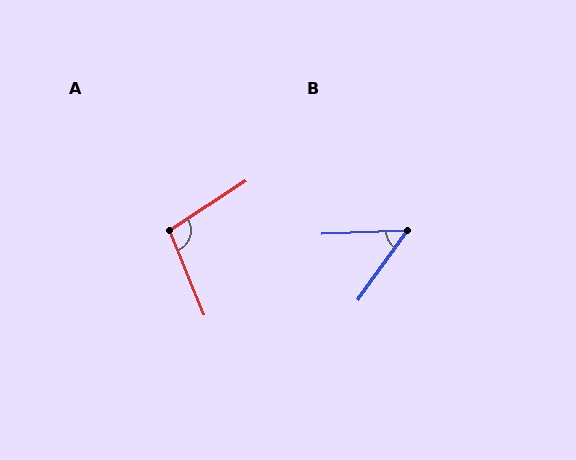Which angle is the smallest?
B, at approximately 52 degrees.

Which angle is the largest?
A, at approximately 100 degrees.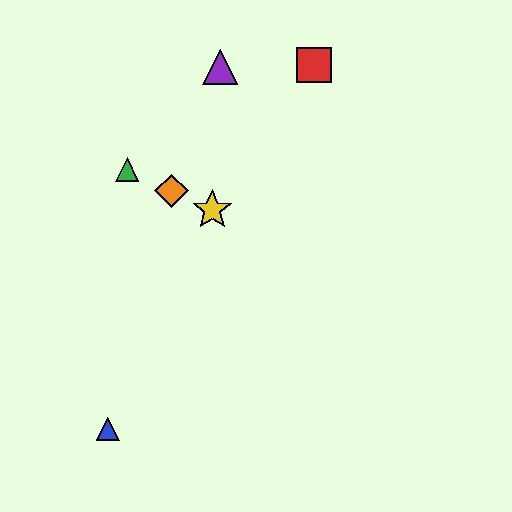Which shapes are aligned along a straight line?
The green triangle, the yellow star, the orange diamond are aligned along a straight line.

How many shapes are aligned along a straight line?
3 shapes (the green triangle, the yellow star, the orange diamond) are aligned along a straight line.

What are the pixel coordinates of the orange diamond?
The orange diamond is at (172, 191).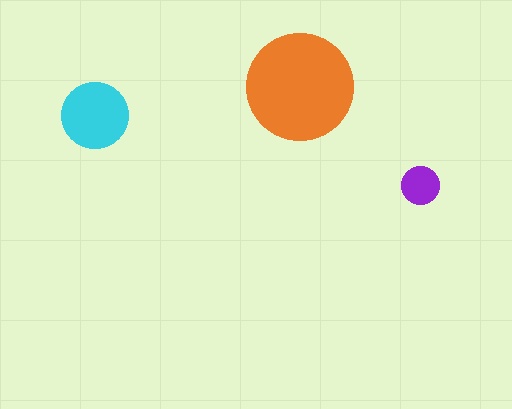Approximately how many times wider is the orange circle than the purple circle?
About 3 times wider.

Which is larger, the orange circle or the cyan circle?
The orange one.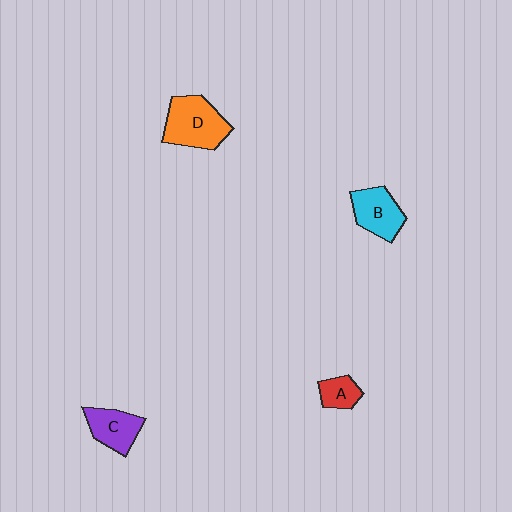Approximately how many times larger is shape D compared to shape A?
Approximately 2.4 times.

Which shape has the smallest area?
Shape A (red).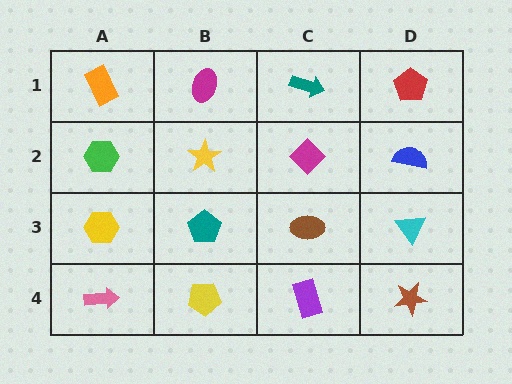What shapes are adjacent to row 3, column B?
A yellow star (row 2, column B), a yellow pentagon (row 4, column B), a yellow hexagon (row 3, column A), a brown ellipse (row 3, column C).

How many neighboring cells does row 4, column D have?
2.